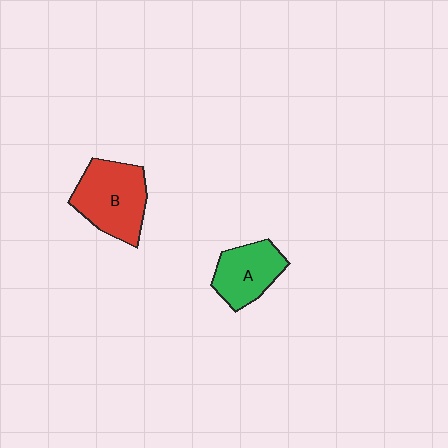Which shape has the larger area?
Shape B (red).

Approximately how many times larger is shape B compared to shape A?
Approximately 1.3 times.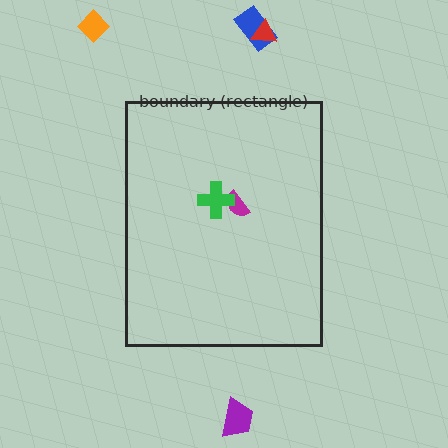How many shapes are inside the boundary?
2 inside, 4 outside.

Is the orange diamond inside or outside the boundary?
Outside.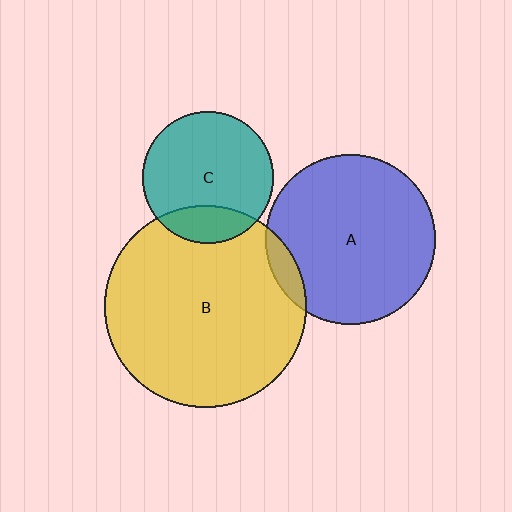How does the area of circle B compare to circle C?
Approximately 2.4 times.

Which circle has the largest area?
Circle B (yellow).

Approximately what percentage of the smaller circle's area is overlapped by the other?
Approximately 5%.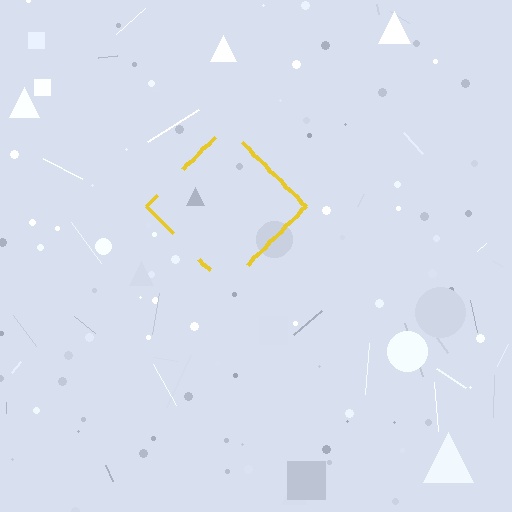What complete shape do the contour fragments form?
The contour fragments form a diamond.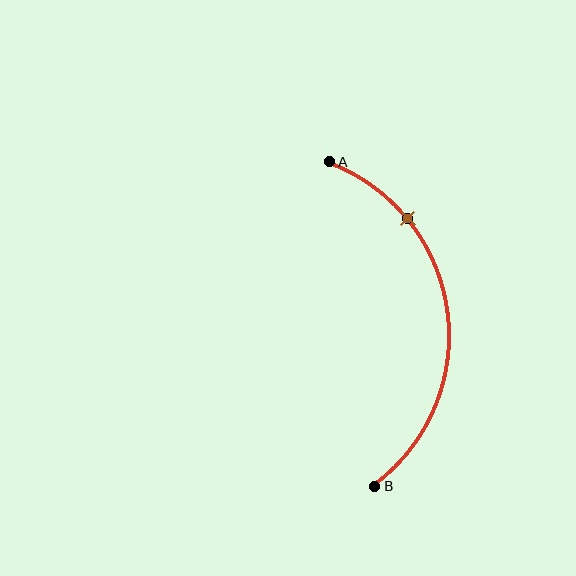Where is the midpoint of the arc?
The arc midpoint is the point on the curve farthest from the straight line joining A and B. It sits to the right of that line.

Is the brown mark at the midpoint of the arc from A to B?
No. The brown mark lies on the arc but is closer to endpoint A. The arc midpoint would be at the point on the curve equidistant along the arc from both A and B.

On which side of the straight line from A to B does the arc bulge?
The arc bulges to the right of the straight line connecting A and B.